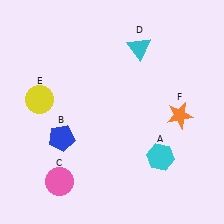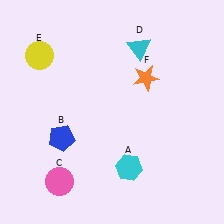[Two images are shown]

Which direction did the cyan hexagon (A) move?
The cyan hexagon (A) moved left.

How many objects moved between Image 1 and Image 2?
3 objects moved between the two images.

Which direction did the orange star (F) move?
The orange star (F) moved up.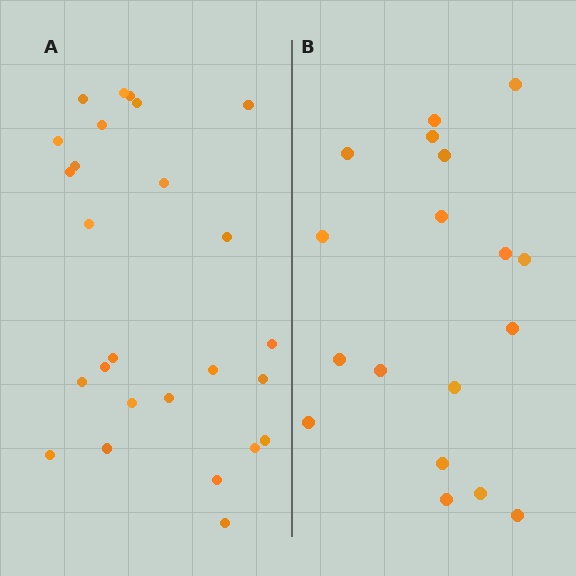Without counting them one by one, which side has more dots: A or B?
Region A (the left region) has more dots.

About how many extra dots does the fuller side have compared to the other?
Region A has roughly 8 or so more dots than region B.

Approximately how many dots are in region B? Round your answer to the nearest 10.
About 20 dots. (The exact count is 18, which rounds to 20.)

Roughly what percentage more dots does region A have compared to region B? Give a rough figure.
About 45% more.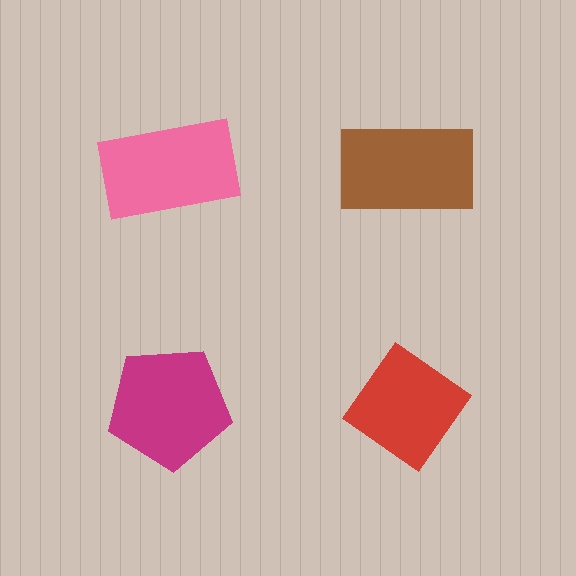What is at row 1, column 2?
A brown rectangle.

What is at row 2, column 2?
A red diamond.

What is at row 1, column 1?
A pink rectangle.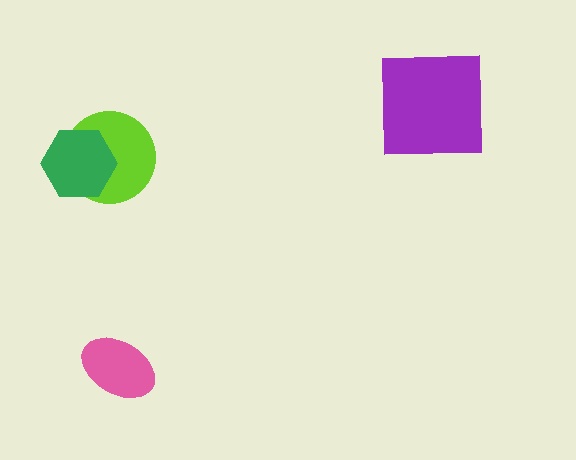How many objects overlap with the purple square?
0 objects overlap with the purple square.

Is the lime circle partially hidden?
Yes, it is partially covered by another shape.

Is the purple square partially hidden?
No, no other shape covers it.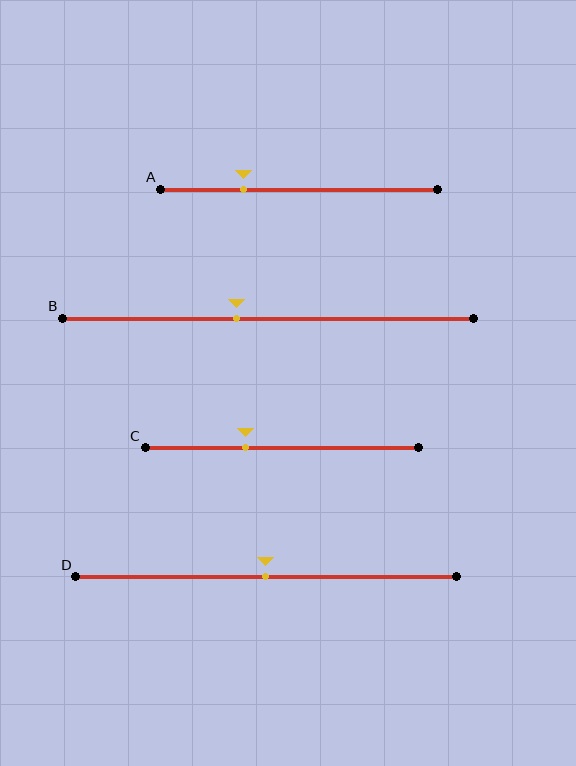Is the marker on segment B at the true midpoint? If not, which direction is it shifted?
No, the marker on segment B is shifted to the left by about 8% of the segment length.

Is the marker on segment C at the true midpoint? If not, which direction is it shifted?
No, the marker on segment C is shifted to the left by about 13% of the segment length.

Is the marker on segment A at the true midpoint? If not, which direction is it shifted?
No, the marker on segment A is shifted to the left by about 20% of the segment length.